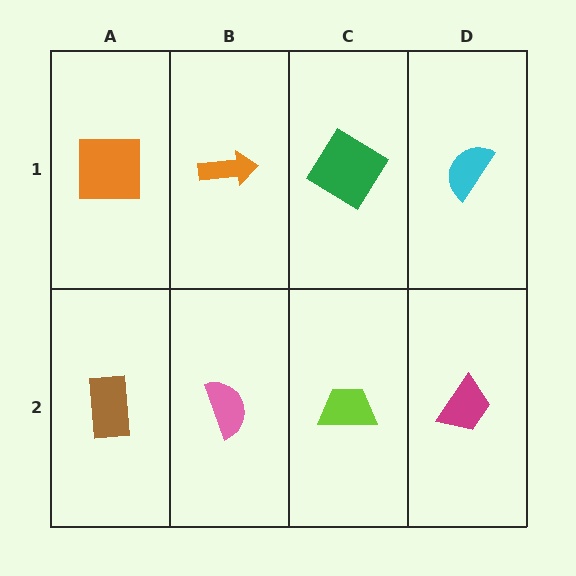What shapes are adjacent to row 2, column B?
An orange arrow (row 1, column B), a brown rectangle (row 2, column A), a lime trapezoid (row 2, column C).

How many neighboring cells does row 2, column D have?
2.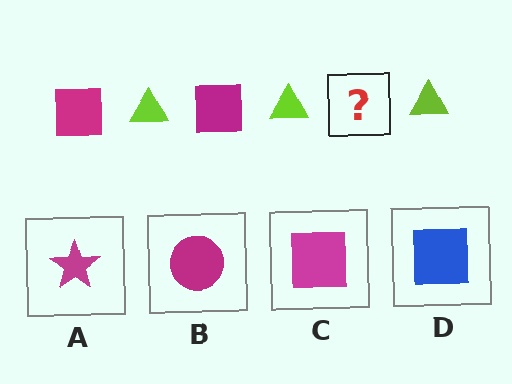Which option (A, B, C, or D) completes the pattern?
C.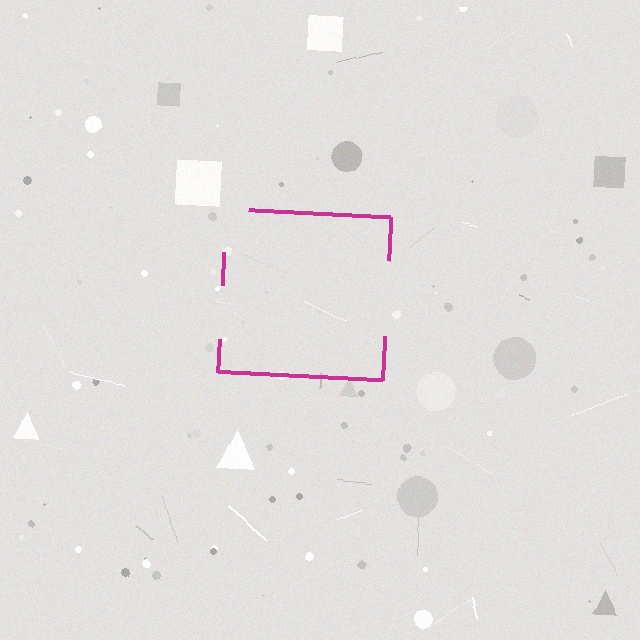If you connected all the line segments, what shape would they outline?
They would outline a square.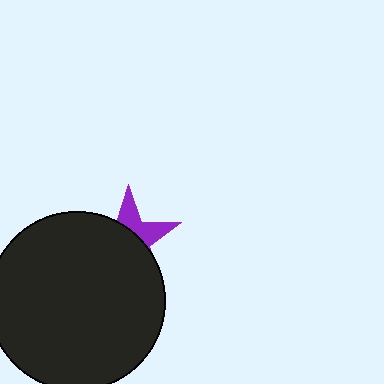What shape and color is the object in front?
The object in front is a black circle.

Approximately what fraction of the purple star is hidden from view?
Roughly 65% of the purple star is hidden behind the black circle.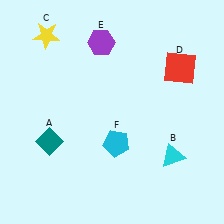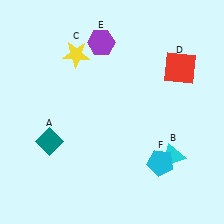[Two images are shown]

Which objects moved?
The objects that moved are: the yellow star (C), the cyan pentagon (F).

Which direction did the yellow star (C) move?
The yellow star (C) moved right.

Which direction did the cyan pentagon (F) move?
The cyan pentagon (F) moved right.